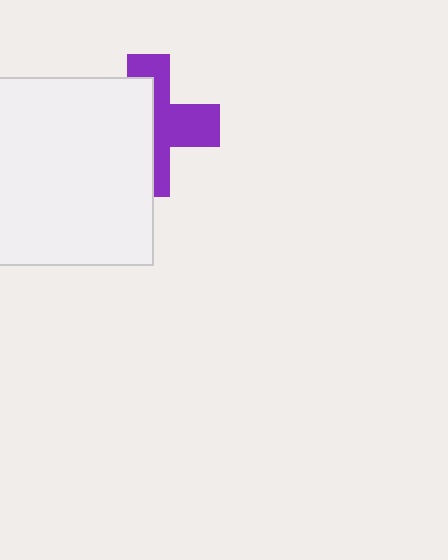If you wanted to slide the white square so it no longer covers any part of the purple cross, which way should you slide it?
Slide it left — that is the most direct way to separate the two shapes.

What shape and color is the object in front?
The object in front is a white square.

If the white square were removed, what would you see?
You would see the complete purple cross.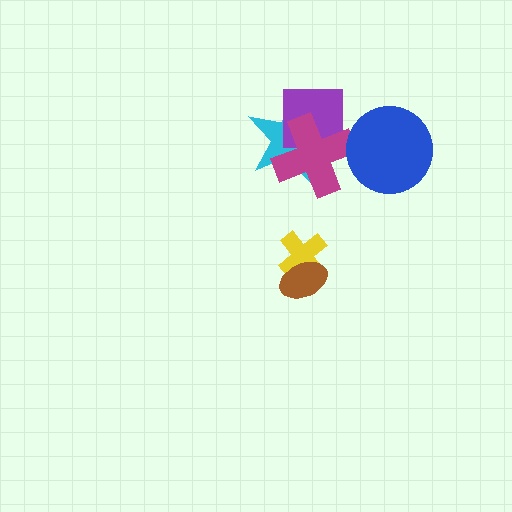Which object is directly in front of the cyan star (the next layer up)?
The purple square is directly in front of the cyan star.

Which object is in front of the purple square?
The magenta cross is in front of the purple square.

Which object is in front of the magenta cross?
The blue circle is in front of the magenta cross.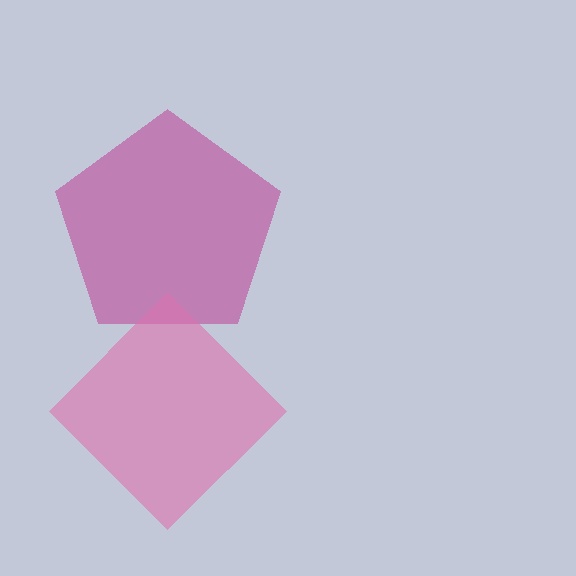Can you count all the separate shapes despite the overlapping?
Yes, there are 2 separate shapes.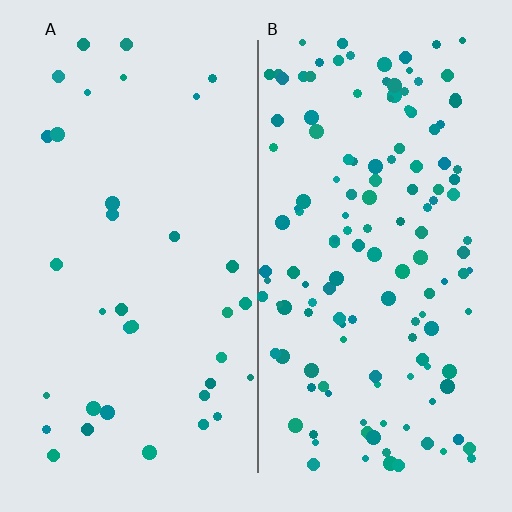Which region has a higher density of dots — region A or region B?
B (the right).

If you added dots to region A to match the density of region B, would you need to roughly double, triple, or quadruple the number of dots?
Approximately quadruple.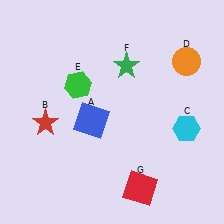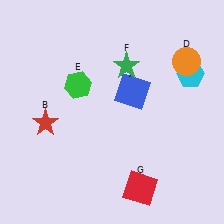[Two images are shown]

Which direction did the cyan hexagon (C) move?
The cyan hexagon (C) moved up.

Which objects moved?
The objects that moved are: the blue square (A), the cyan hexagon (C).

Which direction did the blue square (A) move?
The blue square (A) moved right.